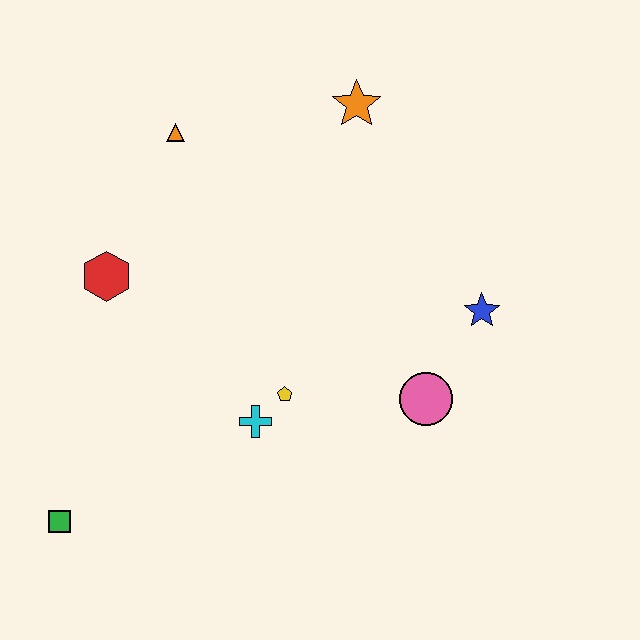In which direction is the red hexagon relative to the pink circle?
The red hexagon is to the left of the pink circle.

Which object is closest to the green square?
The cyan cross is closest to the green square.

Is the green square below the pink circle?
Yes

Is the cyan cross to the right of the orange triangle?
Yes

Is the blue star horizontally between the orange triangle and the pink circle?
No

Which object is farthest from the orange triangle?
The green square is farthest from the orange triangle.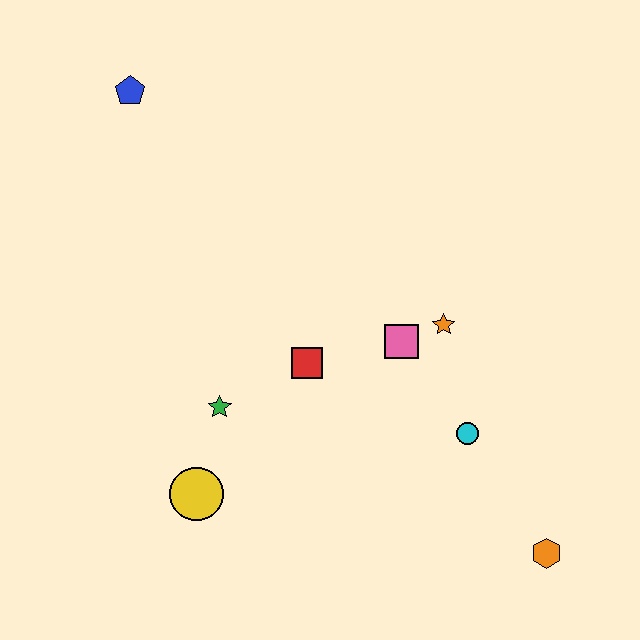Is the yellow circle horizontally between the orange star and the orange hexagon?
No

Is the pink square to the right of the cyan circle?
No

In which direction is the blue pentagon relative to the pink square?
The blue pentagon is to the left of the pink square.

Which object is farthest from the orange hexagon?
The blue pentagon is farthest from the orange hexagon.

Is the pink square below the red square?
No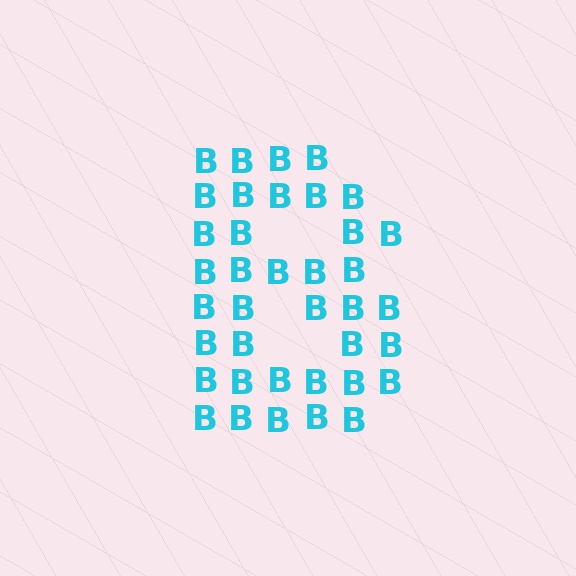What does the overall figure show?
The overall figure shows the letter B.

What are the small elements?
The small elements are letter B's.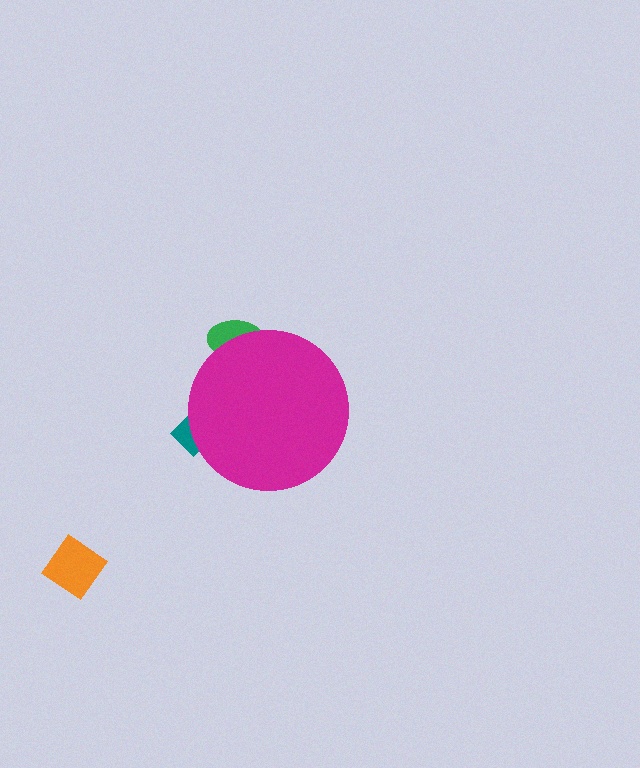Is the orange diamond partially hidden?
No, the orange diamond is fully visible.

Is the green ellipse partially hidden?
Yes, the green ellipse is partially hidden behind the magenta circle.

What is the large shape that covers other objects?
A magenta circle.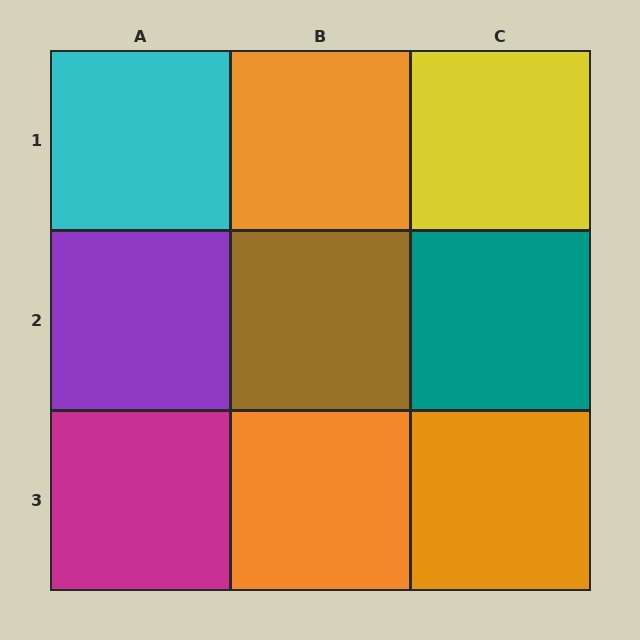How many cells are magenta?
1 cell is magenta.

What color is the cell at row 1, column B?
Orange.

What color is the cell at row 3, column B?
Orange.